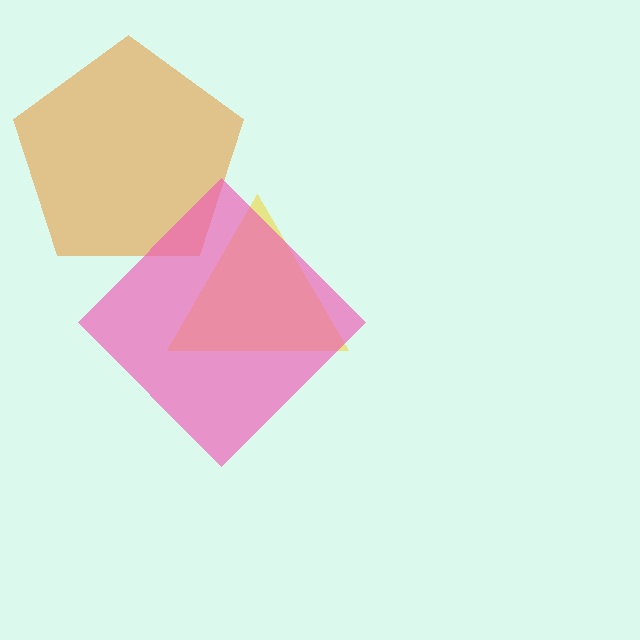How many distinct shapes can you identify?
There are 3 distinct shapes: a yellow triangle, an orange pentagon, a pink diamond.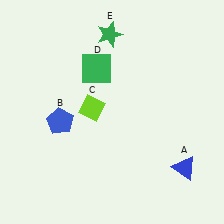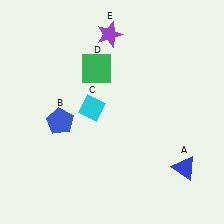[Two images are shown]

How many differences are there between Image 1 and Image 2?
There are 2 differences between the two images.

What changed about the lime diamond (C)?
In Image 1, C is lime. In Image 2, it changed to cyan.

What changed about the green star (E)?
In Image 1, E is green. In Image 2, it changed to purple.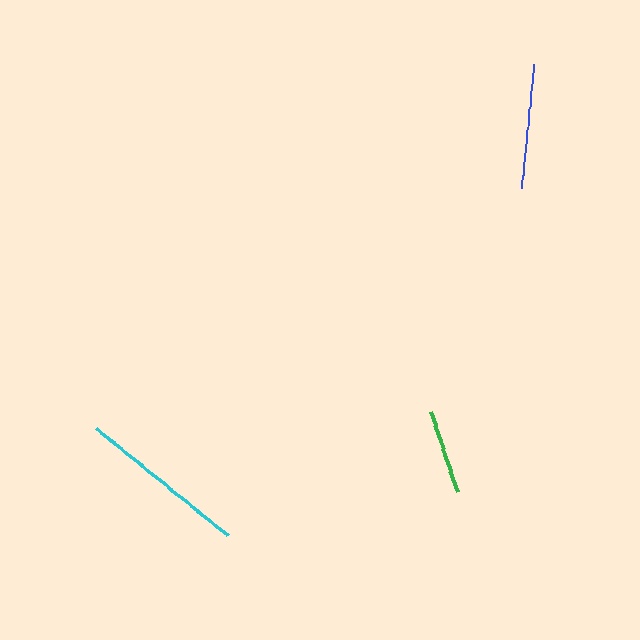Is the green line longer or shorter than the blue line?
The blue line is longer than the green line.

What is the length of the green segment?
The green segment is approximately 84 pixels long.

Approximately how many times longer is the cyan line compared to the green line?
The cyan line is approximately 2.0 times the length of the green line.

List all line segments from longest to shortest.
From longest to shortest: cyan, blue, green.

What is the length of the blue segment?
The blue segment is approximately 124 pixels long.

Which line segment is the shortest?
The green line is the shortest at approximately 84 pixels.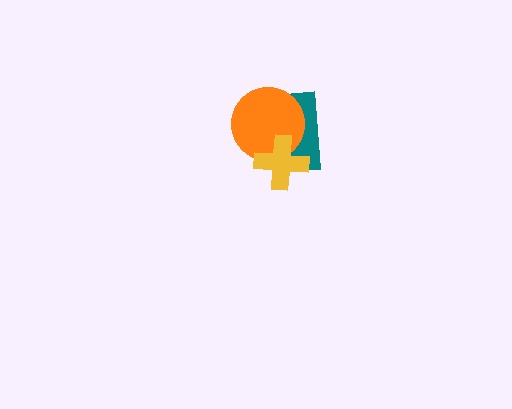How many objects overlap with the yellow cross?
2 objects overlap with the yellow cross.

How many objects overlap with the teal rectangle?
2 objects overlap with the teal rectangle.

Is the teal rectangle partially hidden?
Yes, it is partially covered by another shape.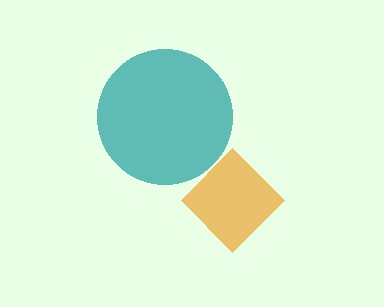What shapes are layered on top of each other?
The layered shapes are: an orange diamond, a teal circle.